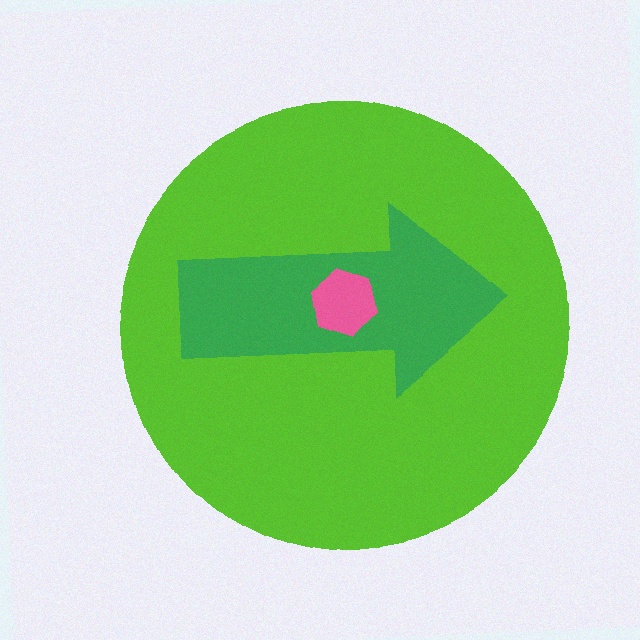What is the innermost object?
The pink hexagon.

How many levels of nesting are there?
3.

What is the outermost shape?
The lime circle.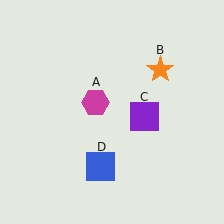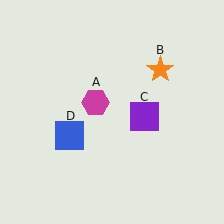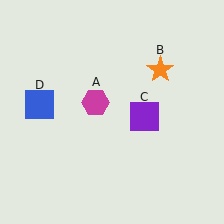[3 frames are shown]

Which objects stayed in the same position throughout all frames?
Magenta hexagon (object A) and orange star (object B) and purple square (object C) remained stationary.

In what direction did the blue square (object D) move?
The blue square (object D) moved up and to the left.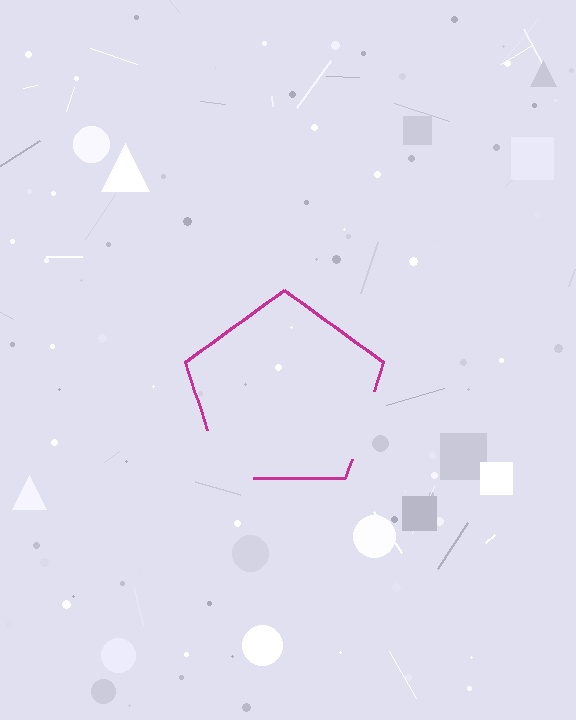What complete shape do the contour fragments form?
The contour fragments form a pentagon.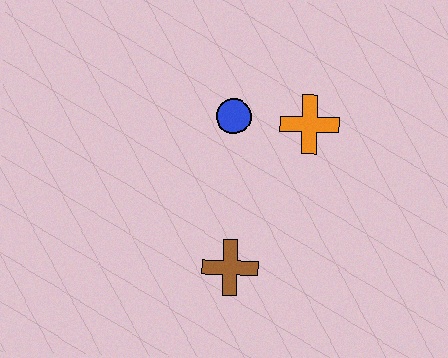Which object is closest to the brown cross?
The blue circle is closest to the brown cross.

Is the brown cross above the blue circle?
No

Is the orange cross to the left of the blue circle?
No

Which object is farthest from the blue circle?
The brown cross is farthest from the blue circle.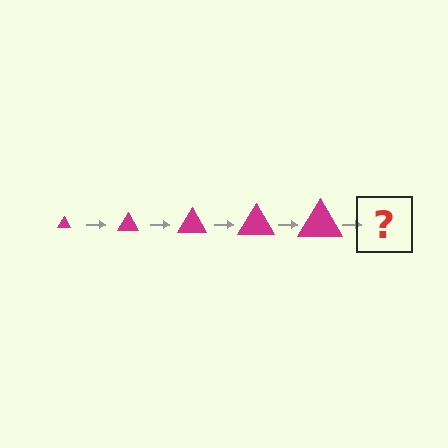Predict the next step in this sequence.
The next step is a magenta triangle, larger than the previous one.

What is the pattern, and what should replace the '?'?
The pattern is that the triangle gets progressively larger each step. The '?' should be a magenta triangle, larger than the previous one.